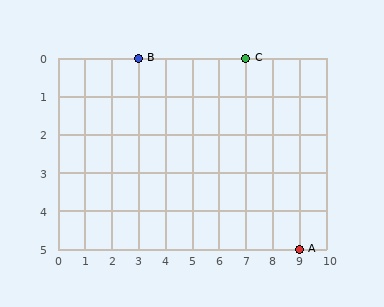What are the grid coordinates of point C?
Point C is at grid coordinates (7, 0).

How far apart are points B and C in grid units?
Points B and C are 4 columns apart.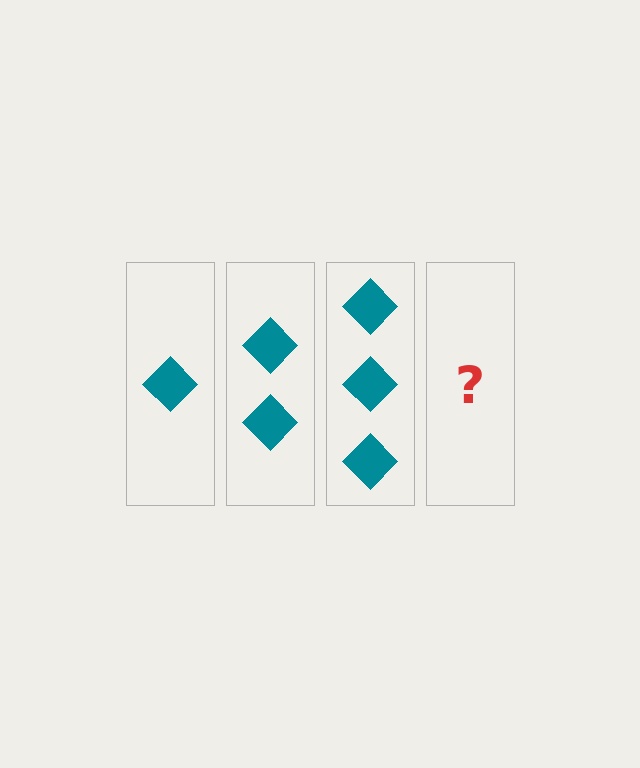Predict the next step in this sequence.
The next step is 4 diamonds.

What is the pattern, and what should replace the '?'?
The pattern is that each step adds one more diamond. The '?' should be 4 diamonds.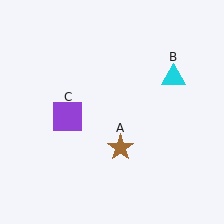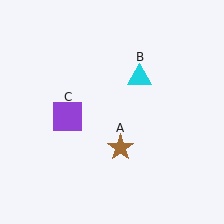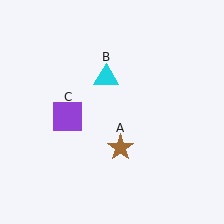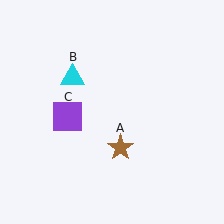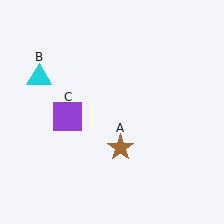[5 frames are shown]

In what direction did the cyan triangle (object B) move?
The cyan triangle (object B) moved left.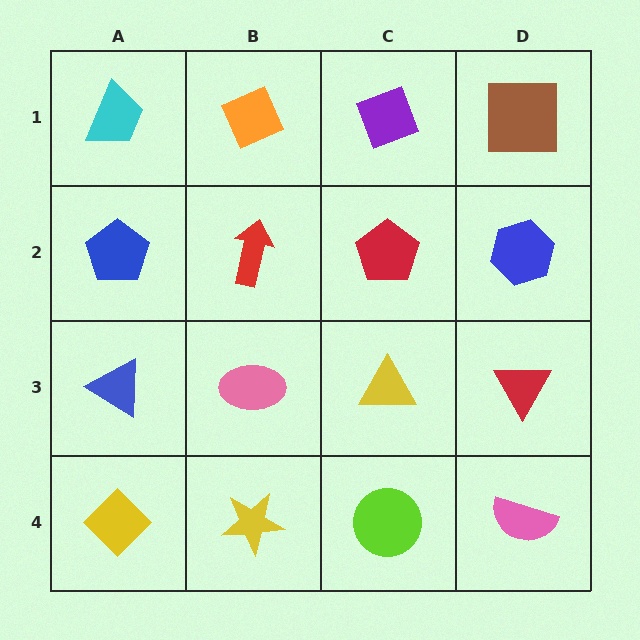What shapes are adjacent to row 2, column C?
A purple diamond (row 1, column C), a yellow triangle (row 3, column C), a red arrow (row 2, column B), a blue hexagon (row 2, column D).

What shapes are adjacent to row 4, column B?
A pink ellipse (row 3, column B), a yellow diamond (row 4, column A), a lime circle (row 4, column C).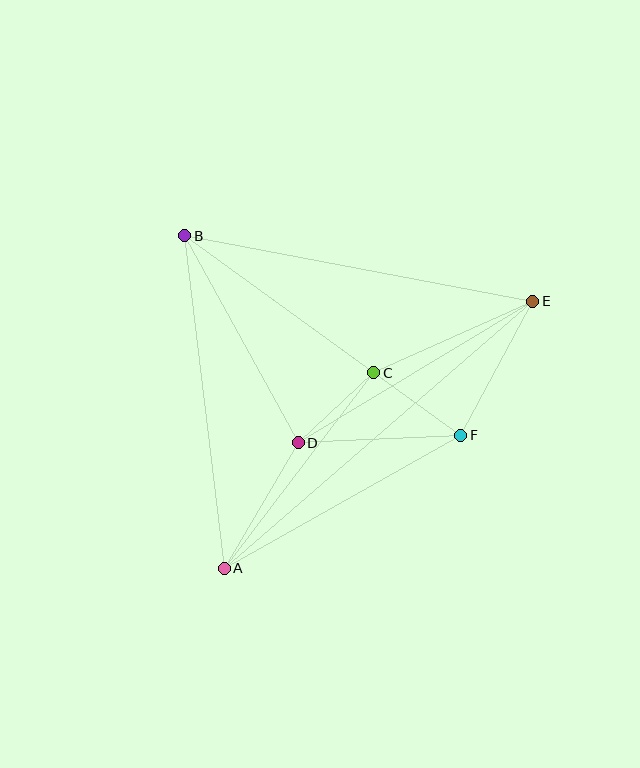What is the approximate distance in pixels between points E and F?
The distance between E and F is approximately 153 pixels.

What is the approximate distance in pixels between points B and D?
The distance between B and D is approximately 236 pixels.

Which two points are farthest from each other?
Points A and E are farthest from each other.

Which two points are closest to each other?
Points C and D are closest to each other.